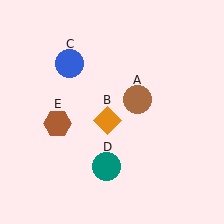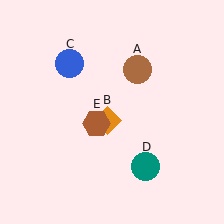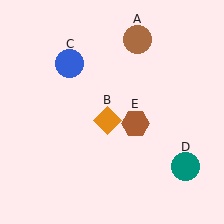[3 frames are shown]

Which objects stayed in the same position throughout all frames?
Orange diamond (object B) and blue circle (object C) remained stationary.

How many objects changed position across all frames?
3 objects changed position: brown circle (object A), teal circle (object D), brown hexagon (object E).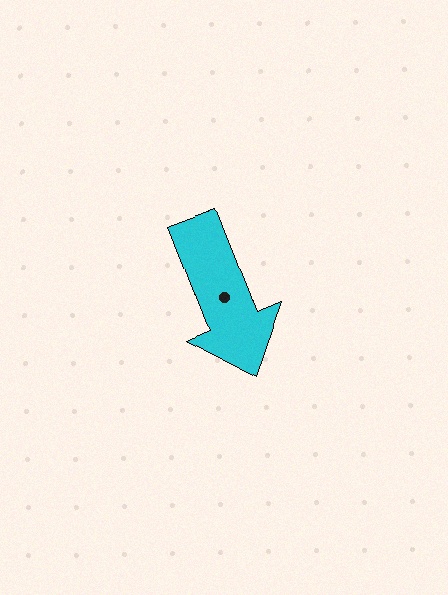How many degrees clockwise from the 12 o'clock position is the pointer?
Approximately 159 degrees.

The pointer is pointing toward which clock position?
Roughly 5 o'clock.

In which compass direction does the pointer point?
South.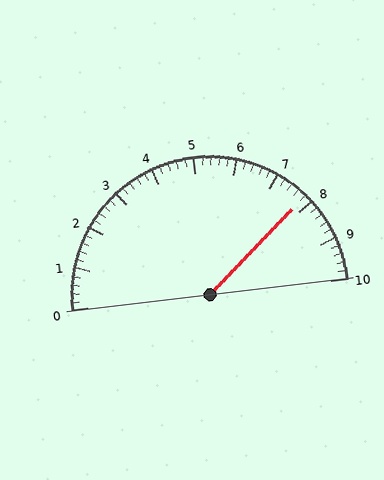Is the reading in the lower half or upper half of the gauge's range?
The reading is in the upper half of the range (0 to 10).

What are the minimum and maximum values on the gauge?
The gauge ranges from 0 to 10.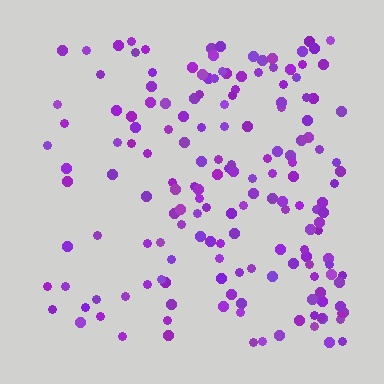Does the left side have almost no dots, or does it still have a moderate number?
Still a moderate number, just noticeably fewer than the right.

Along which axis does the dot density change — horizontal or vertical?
Horizontal.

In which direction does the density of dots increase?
From left to right, with the right side densest.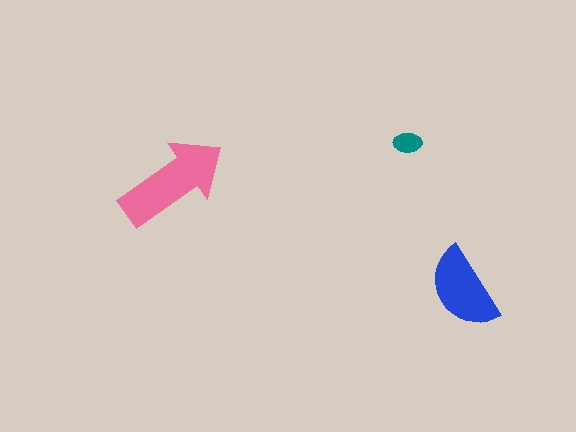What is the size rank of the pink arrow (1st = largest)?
1st.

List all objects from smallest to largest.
The teal ellipse, the blue semicircle, the pink arrow.